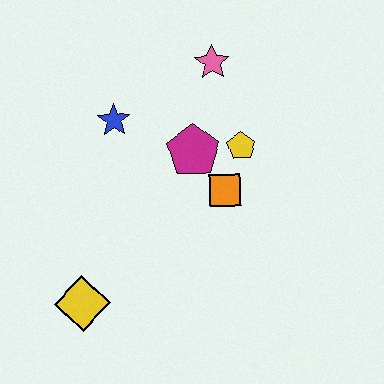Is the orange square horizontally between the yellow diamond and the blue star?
No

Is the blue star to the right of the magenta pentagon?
No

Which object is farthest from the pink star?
The yellow diamond is farthest from the pink star.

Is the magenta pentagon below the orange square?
No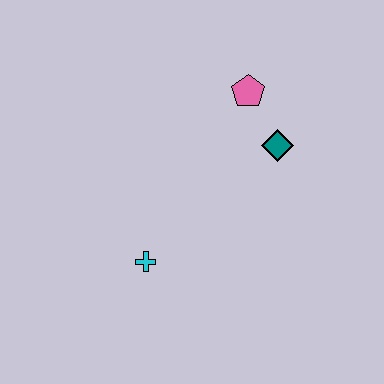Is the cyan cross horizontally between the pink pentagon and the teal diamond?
No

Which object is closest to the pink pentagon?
The teal diamond is closest to the pink pentagon.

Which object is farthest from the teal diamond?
The cyan cross is farthest from the teal diamond.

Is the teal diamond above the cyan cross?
Yes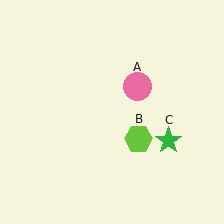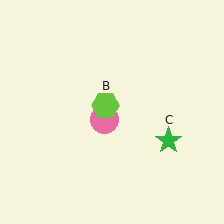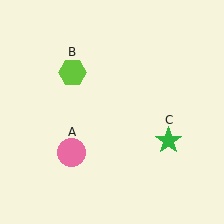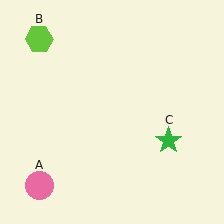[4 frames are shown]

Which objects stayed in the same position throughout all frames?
Green star (object C) remained stationary.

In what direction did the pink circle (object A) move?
The pink circle (object A) moved down and to the left.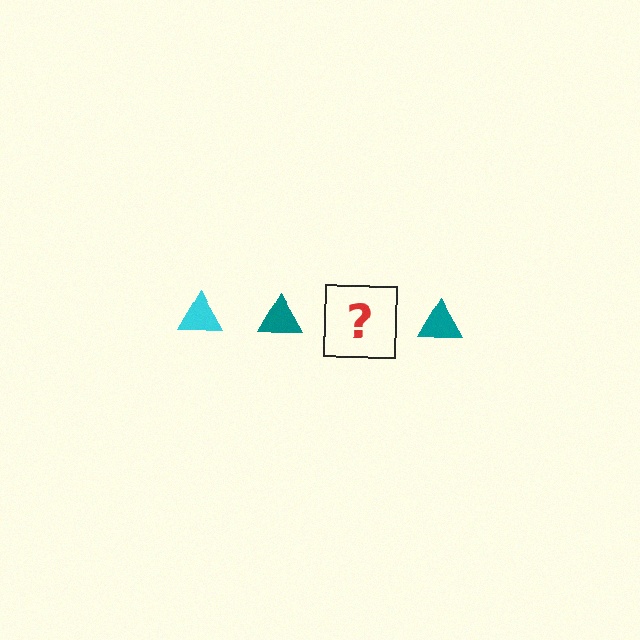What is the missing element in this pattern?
The missing element is a cyan triangle.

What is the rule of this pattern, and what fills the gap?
The rule is that the pattern cycles through cyan, teal triangles. The gap should be filled with a cyan triangle.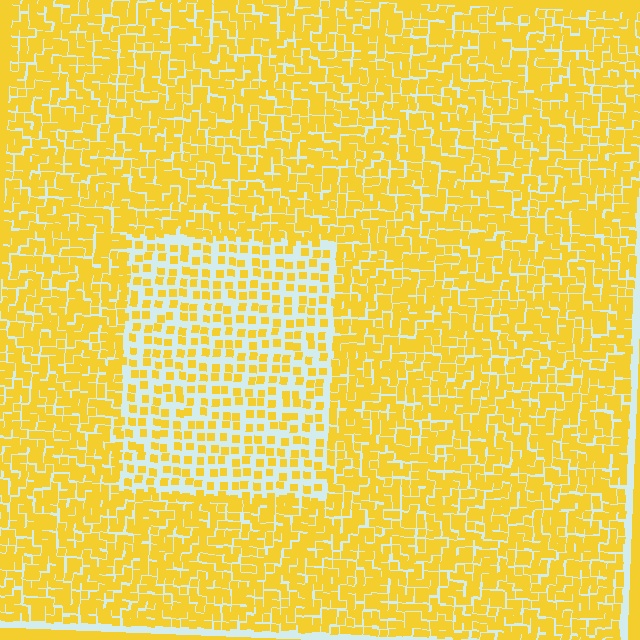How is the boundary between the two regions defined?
The boundary is defined by a change in element density (approximately 2.0x ratio). All elements are the same color, size, and shape.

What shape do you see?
I see a rectangle.